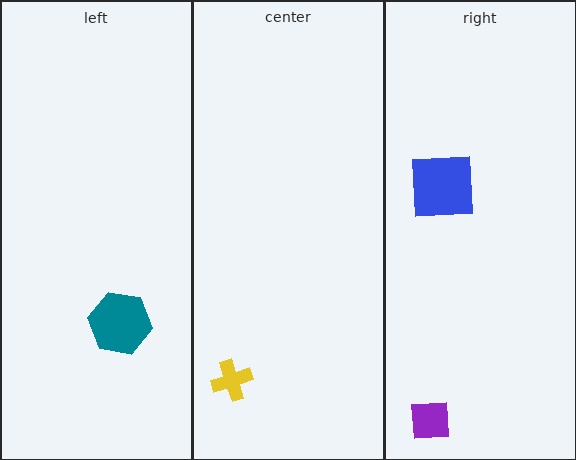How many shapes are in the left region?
1.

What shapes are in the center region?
The yellow cross.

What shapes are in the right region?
The blue square, the purple square.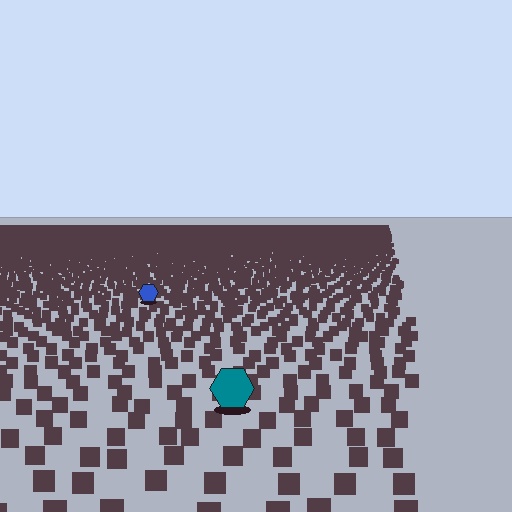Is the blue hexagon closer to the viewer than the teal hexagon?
No. The teal hexagon is closer — you can tell from the texture gradient: the ground texture is coarser near it.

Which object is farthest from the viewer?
The blue hexagon is farthest from the viewer. It appears smaller and the ground texture around it is denser.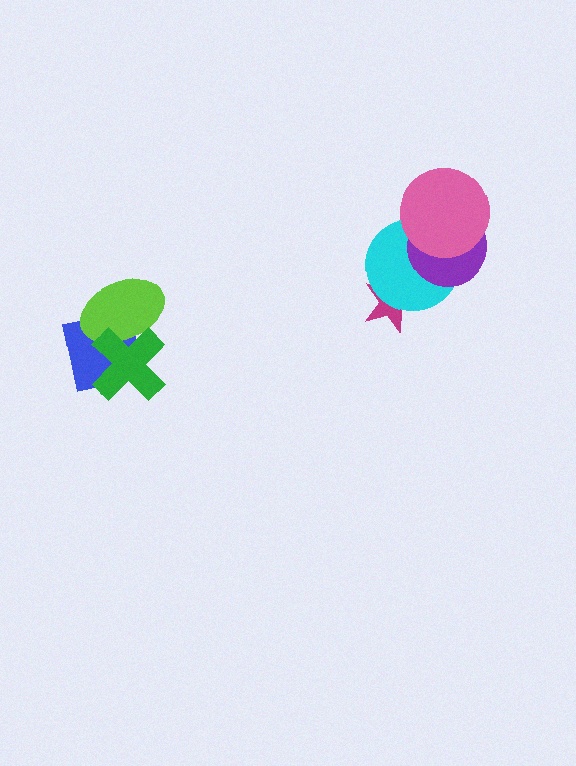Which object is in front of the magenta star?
The cyan circle is in front of the magenta star.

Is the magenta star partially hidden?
Yes, it is partially covered by another shape.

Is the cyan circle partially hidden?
Yes, it is partially covered by another shape.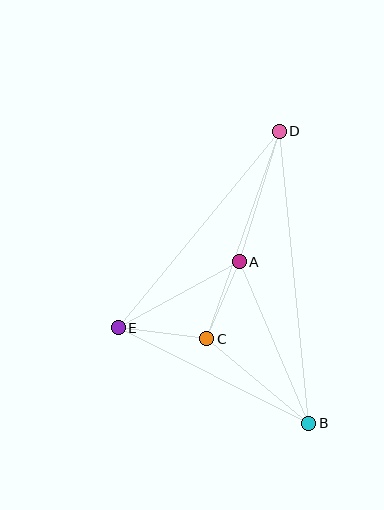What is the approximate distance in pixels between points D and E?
The distance between D and E is approximately 254 pixels.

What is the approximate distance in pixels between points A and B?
The distance between A and B is approximately 176 pixels.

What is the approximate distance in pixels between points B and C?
The distance between B and C is approximately 133 pixels.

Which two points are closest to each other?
Points A and C are closest to each other.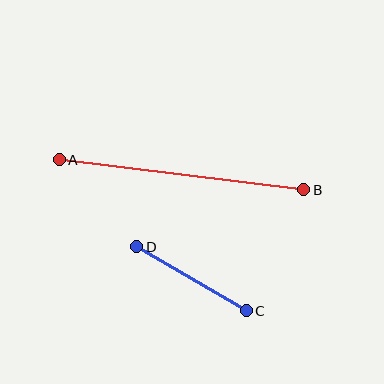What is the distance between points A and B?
The distance is approximately 246 pixels.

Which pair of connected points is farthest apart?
Points A and B are farthest apart.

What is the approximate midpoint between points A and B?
The midpoint is at approximately (182, 175) pixels.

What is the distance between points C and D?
The distance is approximately 127 pixels.